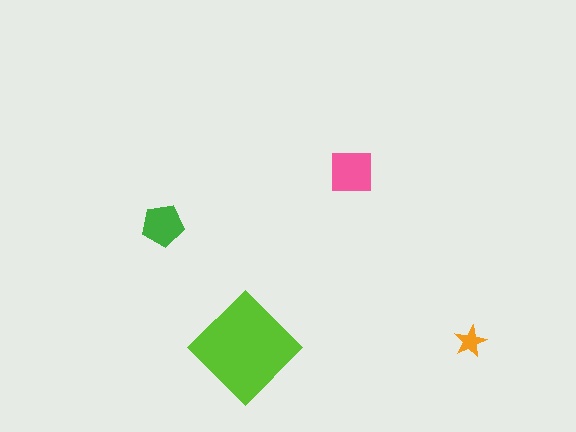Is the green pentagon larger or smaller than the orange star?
Larger.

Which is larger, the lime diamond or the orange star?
The lime diamond.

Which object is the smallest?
The orange star.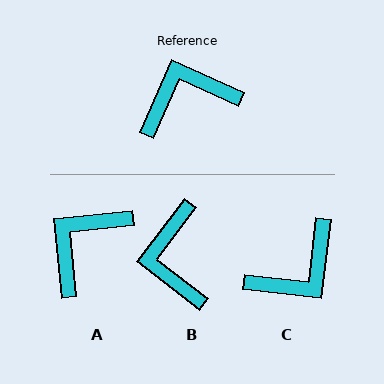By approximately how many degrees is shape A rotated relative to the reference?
Approximately 30 degrees counter-clockwise.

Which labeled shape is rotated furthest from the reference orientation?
C, about 163 degrees away.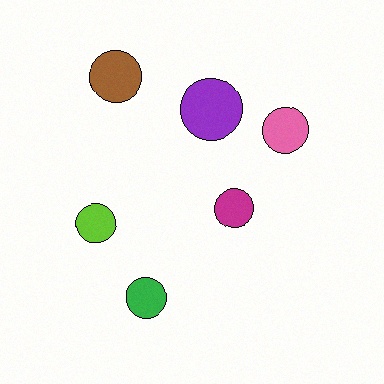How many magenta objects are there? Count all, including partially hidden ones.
There is 1 magenta object.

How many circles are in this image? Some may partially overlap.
There are 6 circles.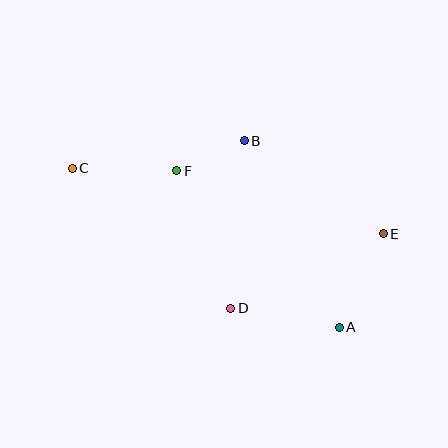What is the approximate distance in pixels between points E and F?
The distance between E and F is approximately 216 pixels.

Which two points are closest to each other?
Points B and F are closest to each other.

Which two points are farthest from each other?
Points C and E are farthest from each other.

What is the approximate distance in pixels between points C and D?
The distance between C and D is approximately 212 pixels.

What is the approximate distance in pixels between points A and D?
The distance between A and D is approximately 110 pixels.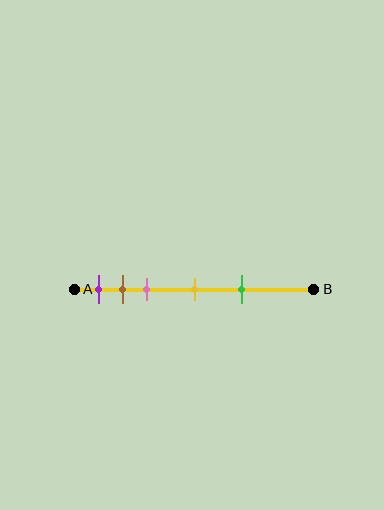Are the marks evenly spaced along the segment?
No, the marks are not evenly spaced.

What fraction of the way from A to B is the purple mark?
The purple mark is approximately 10% (0.1) of the way from A to B.